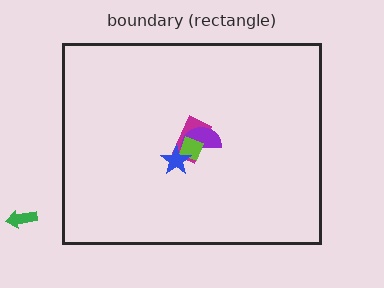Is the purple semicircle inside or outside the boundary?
Inside.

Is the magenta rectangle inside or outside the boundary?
Inside.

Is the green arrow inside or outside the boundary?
Outside.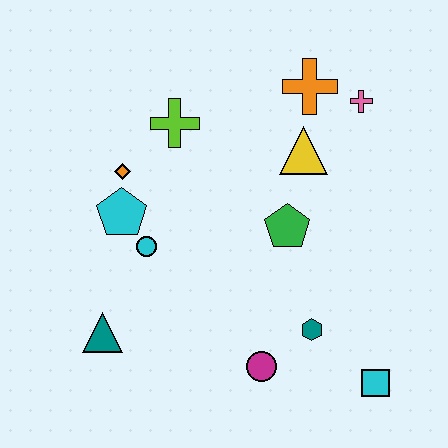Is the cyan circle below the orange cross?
Yes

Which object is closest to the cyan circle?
The cyan pentagon is closest to the cyan circle.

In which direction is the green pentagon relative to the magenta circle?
The green pentagon is above the magenta circle.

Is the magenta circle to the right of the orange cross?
No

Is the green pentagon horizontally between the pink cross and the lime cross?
Yes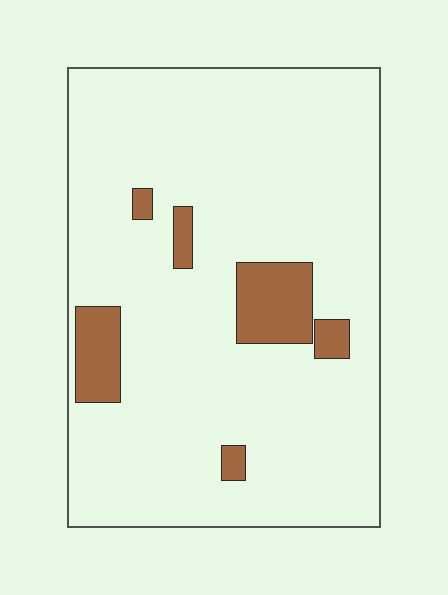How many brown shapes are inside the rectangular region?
6.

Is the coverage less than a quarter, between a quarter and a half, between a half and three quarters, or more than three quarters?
Less than a quarter.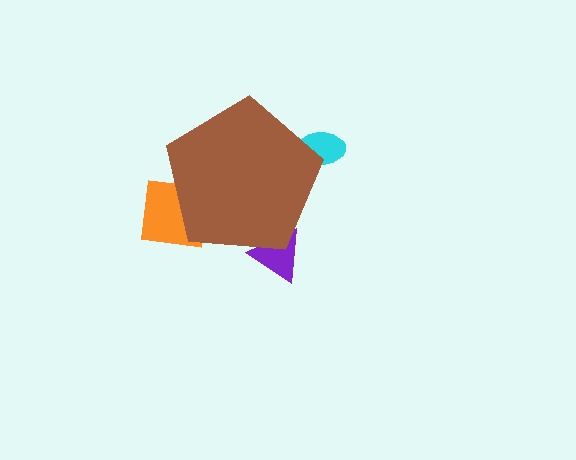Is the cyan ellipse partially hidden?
Yes, the cyan ellipse is partially hidden behind the brown pentagon.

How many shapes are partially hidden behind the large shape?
3 shapes are partially hidden.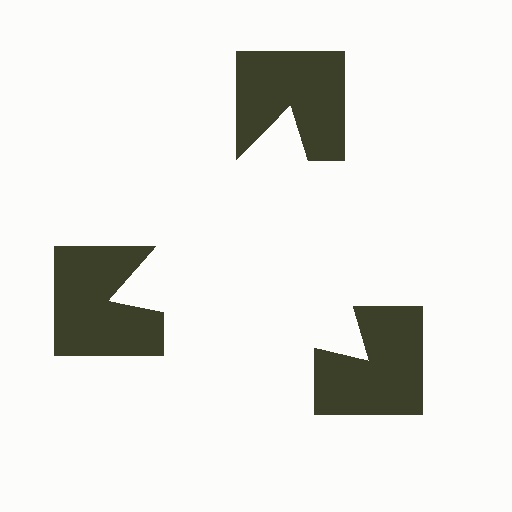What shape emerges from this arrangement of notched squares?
An illusory triangle — its edges are inferred from the aligned wedge cuts in the notched squares, not physically drawn.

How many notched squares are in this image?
There are 3 — one at each vertex of the illusory triangle.